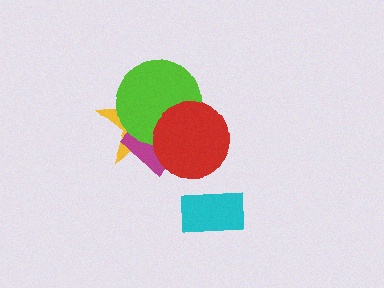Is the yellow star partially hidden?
Yes, it is partially covered by another shape.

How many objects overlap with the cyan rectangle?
0 objects overlap with the cyan rectangle.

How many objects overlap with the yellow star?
3 objects overlap with the yellow star.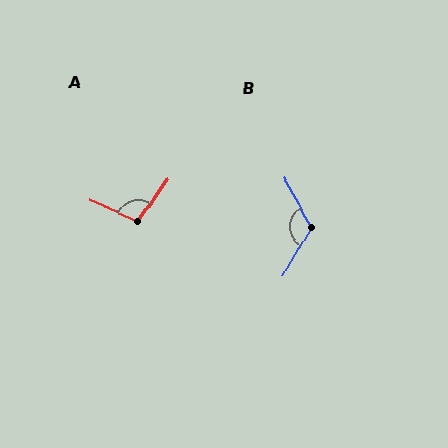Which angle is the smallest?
A, at approximately 102 degrees.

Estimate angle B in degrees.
Approximately 120 degrees.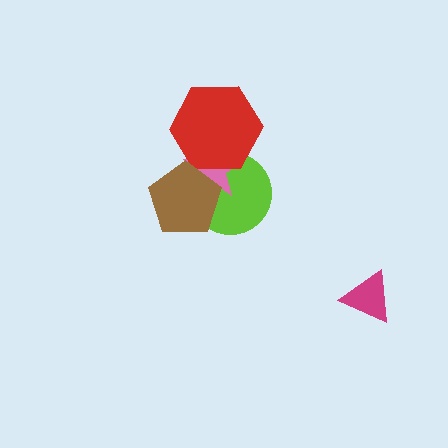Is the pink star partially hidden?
Yes, it is partially covered by another shape.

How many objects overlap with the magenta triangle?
0 objects overlap with the magenta triangle.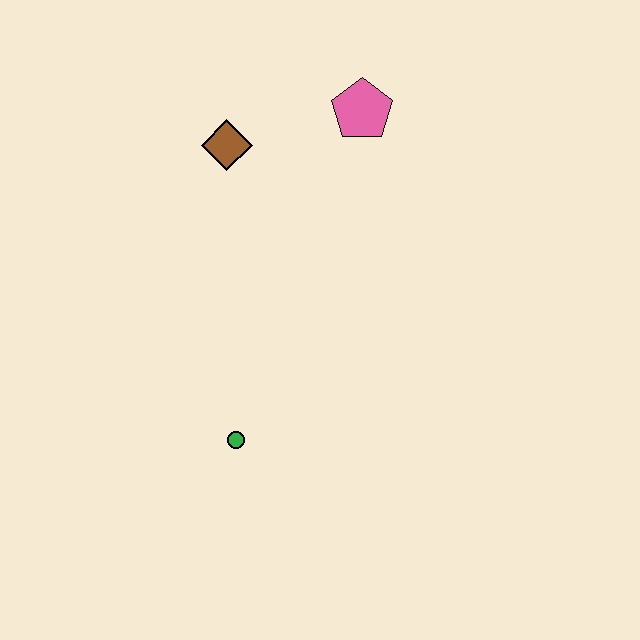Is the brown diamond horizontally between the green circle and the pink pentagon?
No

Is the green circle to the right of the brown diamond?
Yes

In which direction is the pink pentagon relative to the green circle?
The pink pentagon is above the green circle.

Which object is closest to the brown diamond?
The pink pentagon is closest to the brown diamond.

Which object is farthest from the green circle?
The pink pentagon is farthest from the green circle.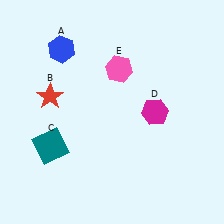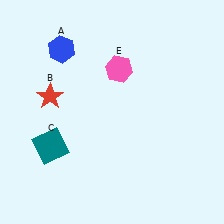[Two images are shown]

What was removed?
The magenta hexagon (D) was removed in Image 2.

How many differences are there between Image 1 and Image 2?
There is 1 difference between the two images.